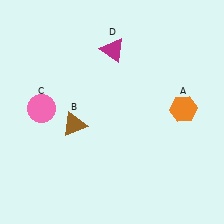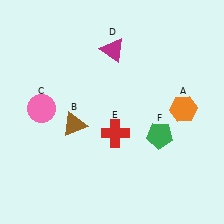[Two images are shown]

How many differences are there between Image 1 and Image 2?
There are 2 differences between the two images.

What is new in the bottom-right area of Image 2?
A green pentagon (F) was added in the bottom-right area of Image 2.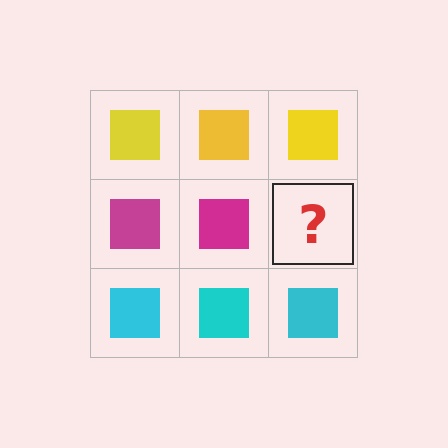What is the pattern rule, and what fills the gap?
The rule is that each row has a consistent color. The gap should be filled with a magenta square.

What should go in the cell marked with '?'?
The missing cell should contain a magenta square.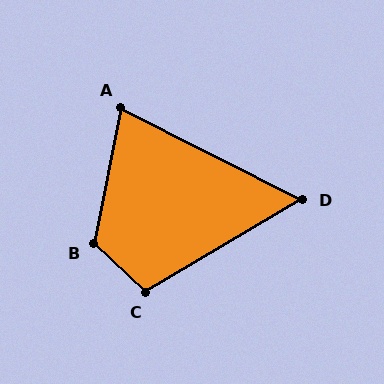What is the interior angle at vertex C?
Approximately 106 degrees (obtuse).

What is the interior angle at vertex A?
Approximately 74 degrees (acute).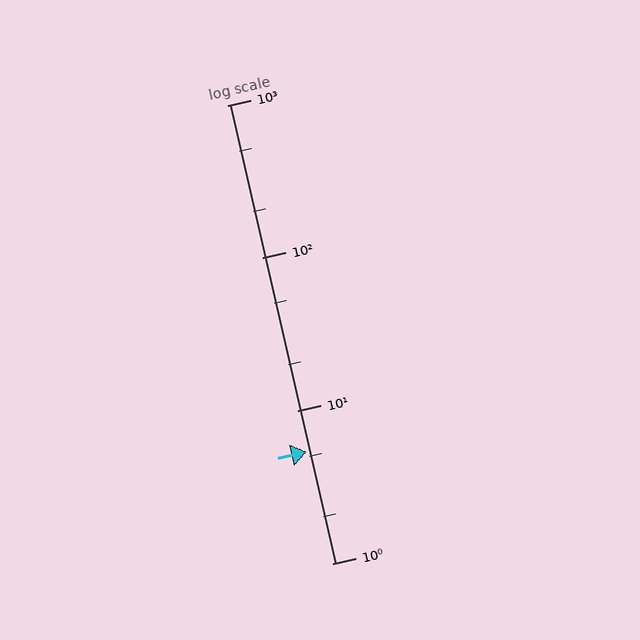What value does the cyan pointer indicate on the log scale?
The pointer indicates approximately 5.4.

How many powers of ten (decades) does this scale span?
The scale spans 3 decades, from 1 to 1000.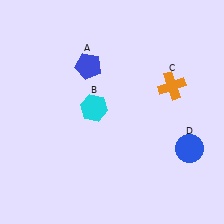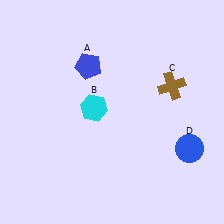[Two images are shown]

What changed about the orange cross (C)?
In Image 1, C is orange. In Image 2, it changed to brown.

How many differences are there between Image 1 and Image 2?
There is 1 difference between the two images.